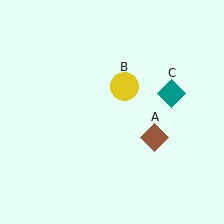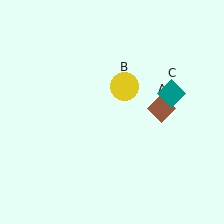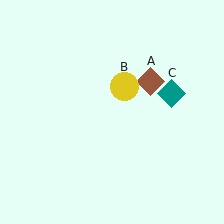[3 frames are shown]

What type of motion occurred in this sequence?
The brown diamond (object A) rotated counterclockwise around the center of the scene.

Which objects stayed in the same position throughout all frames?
Yellow circle (object B) and teal diamond (object C) remained stationary.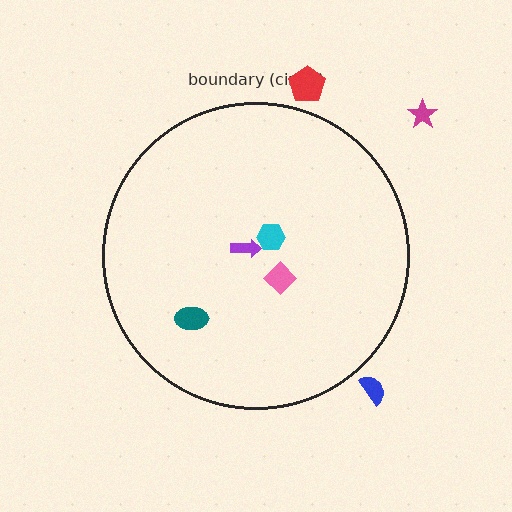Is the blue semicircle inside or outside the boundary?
Outside.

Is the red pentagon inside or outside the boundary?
Outside.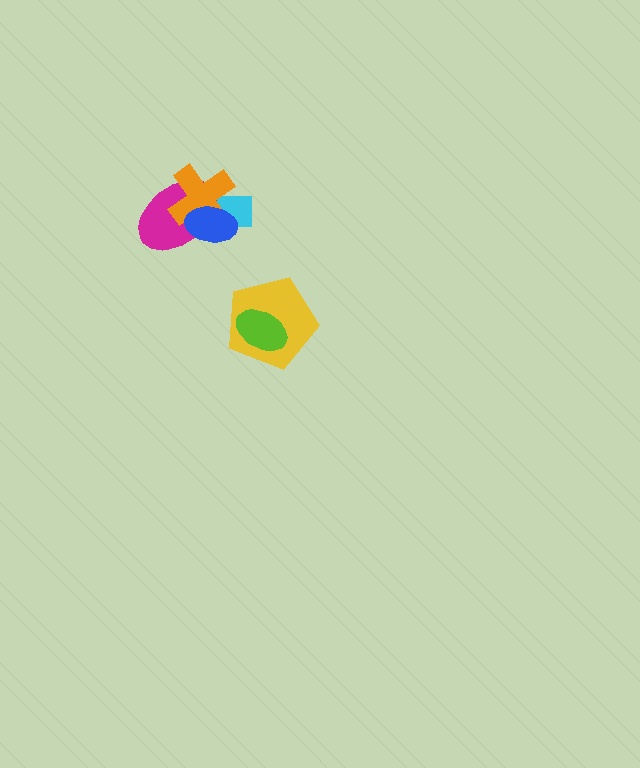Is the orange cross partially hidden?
Yes, it is partially covered by another shape.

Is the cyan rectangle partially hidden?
Yes, it is partially covered by another shape.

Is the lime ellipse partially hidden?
No, no other shape covers it.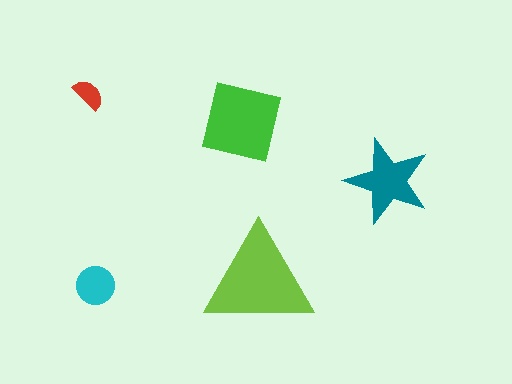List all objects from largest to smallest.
The lime triangle, the green square, the teal star, the cyan circle, the red semicircle.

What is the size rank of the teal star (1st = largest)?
3rd.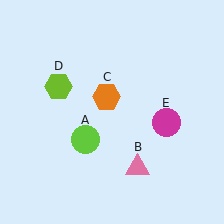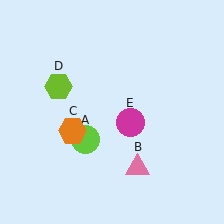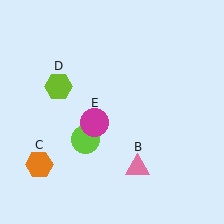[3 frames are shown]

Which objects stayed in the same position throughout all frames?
Lime circle (object A) and pink triangle (object B) and lime hexagon (object D) remained stationary.